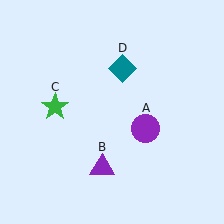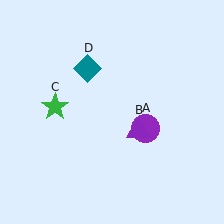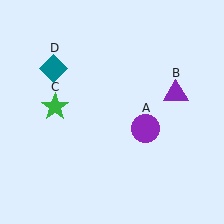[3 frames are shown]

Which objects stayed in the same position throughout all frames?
Purple circle (object A) and green star (object C) remained stationary.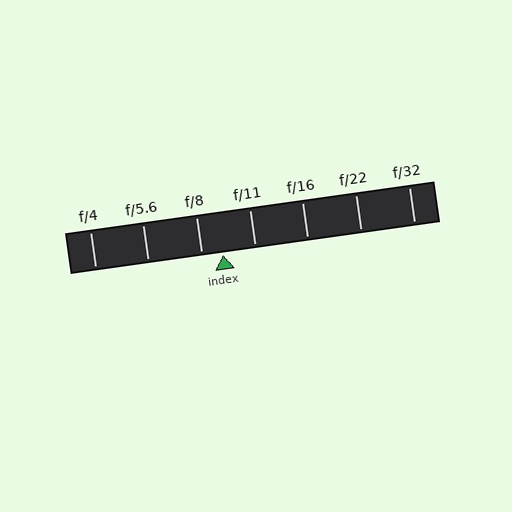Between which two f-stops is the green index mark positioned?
The index mark is between f/8 and f/11.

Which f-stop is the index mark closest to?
The index mark is closest to f/8.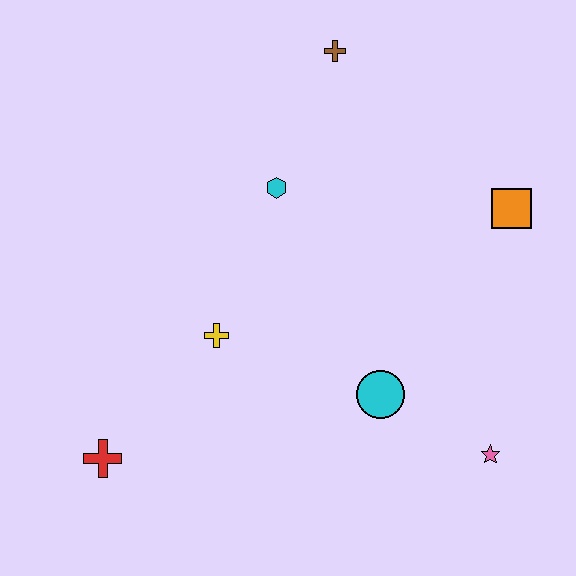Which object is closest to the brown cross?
The cyan hexagon is closest to the brown cross.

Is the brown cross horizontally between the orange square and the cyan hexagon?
Yes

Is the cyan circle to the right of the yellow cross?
Yes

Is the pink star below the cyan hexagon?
Yes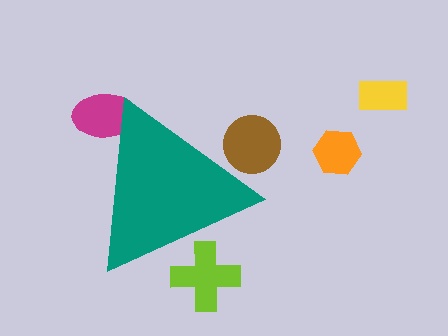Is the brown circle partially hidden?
Yes, the brown circle is partially hidden behind the teal triangle.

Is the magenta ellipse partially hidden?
Yes, the magenta ellipse is partially hidden behind the teal triangle.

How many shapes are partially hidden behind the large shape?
3 shapes are partially hidden.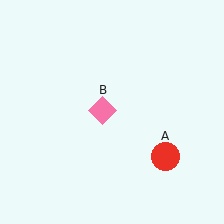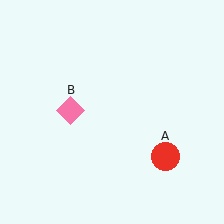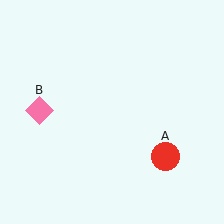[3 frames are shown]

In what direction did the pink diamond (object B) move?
The pink diamond (object B) moved left.